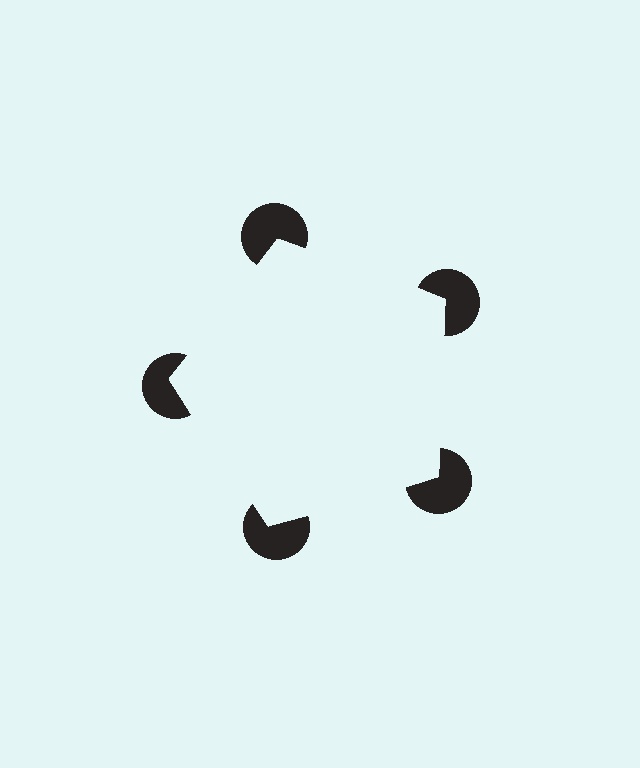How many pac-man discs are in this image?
There are 5 — one at each vertex of the illusory pentagon.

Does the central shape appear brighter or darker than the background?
It typically appears slightly brighter than the background, even though no actual brightness change is drawn.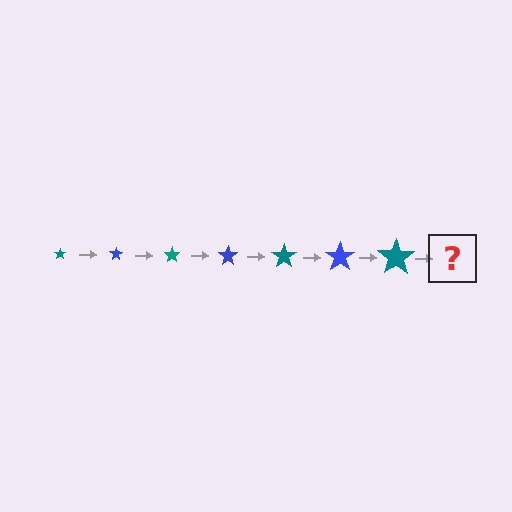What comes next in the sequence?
The next element should be a blue star, larger than the previous one.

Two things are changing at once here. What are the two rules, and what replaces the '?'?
The two rules are that the star grows larger each step and the color cycles through teal and blue. The '?' should be a blue star, larger than the previous one.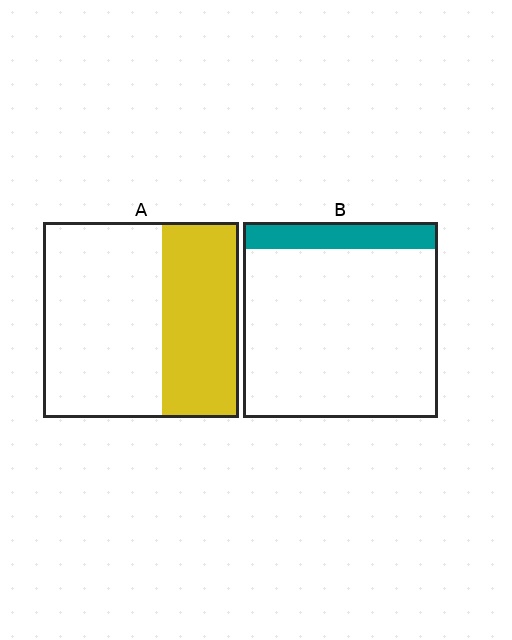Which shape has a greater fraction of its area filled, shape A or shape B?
Shape A.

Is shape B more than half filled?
No.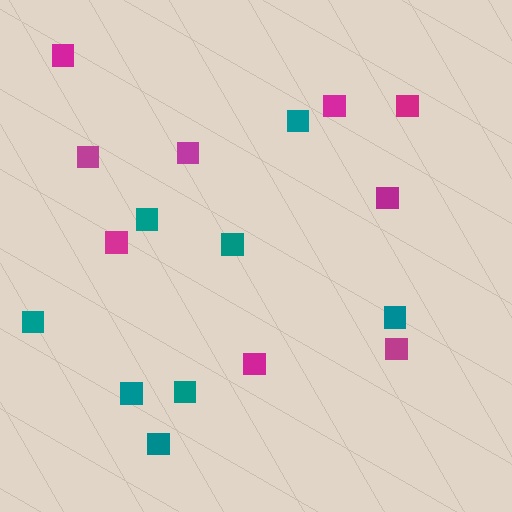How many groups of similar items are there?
There are 2 groups: one group of magenta squares (9) and one group of teal squares (8).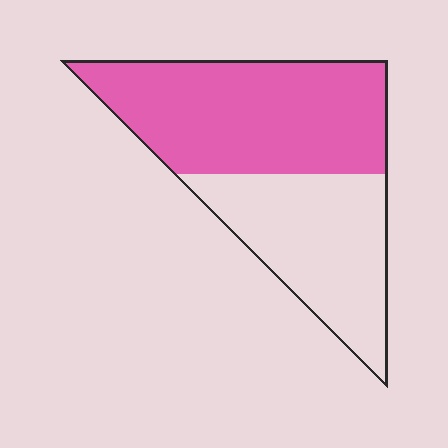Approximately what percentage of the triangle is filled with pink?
Approximately 55%.